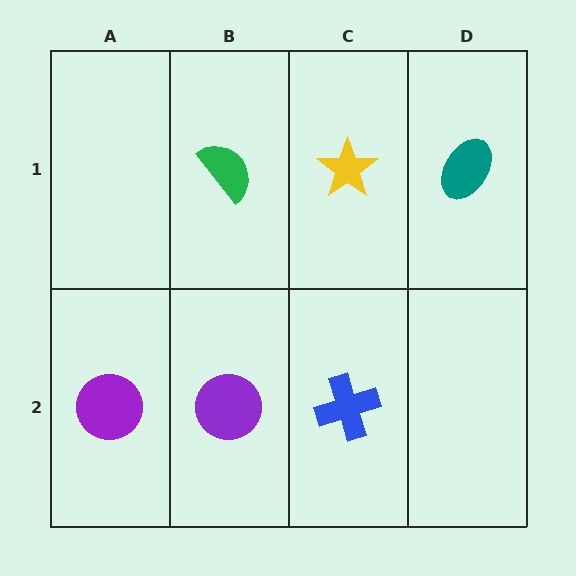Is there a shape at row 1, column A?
No, that cell is empty.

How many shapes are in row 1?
3 shapes.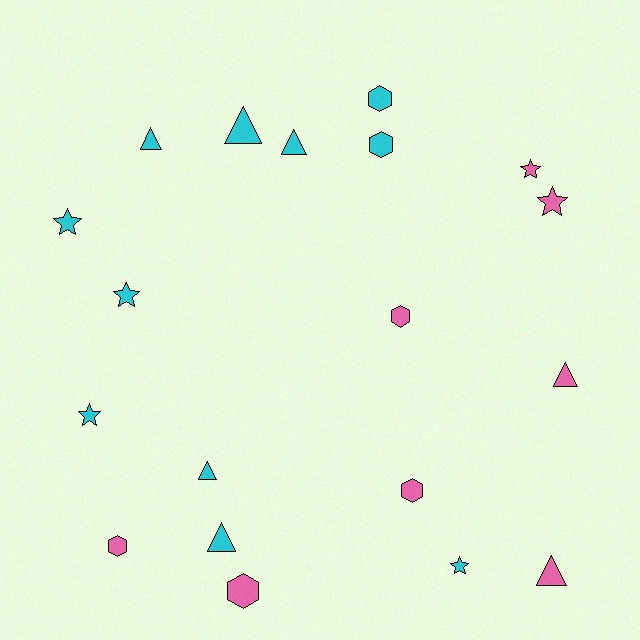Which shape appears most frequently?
Triangle, with 7 objects.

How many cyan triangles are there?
There are 5 cyan triangles.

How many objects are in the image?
There are 19 objects.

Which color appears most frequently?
Cyan, with 11 objects.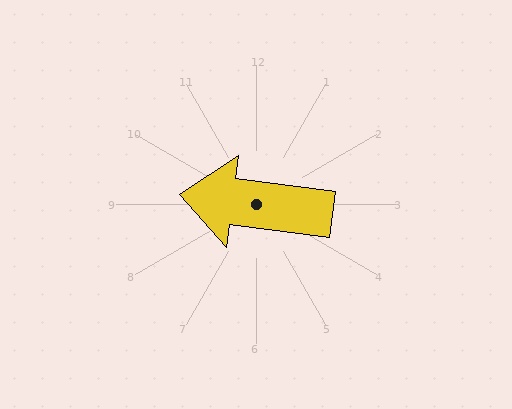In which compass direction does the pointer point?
West.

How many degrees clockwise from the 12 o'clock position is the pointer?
Approximately 277 degrees.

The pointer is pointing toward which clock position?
Roughly 9 o'clock.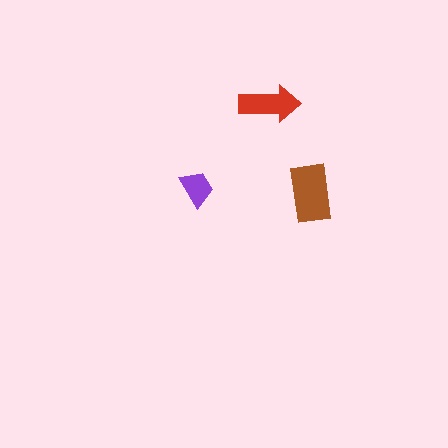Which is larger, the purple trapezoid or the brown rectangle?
The brown rectangle.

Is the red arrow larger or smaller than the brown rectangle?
Smaller.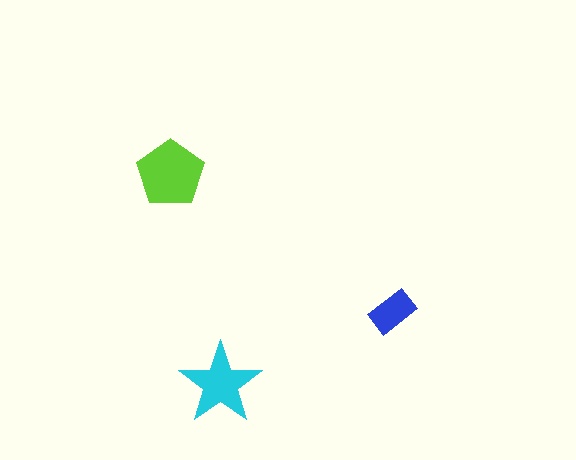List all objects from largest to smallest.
The lime pentagon, the cyan star, the blue rectangle.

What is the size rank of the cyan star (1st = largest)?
2nd.